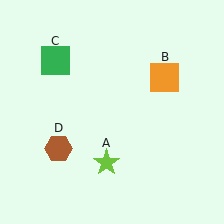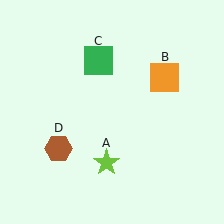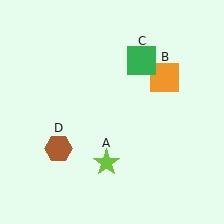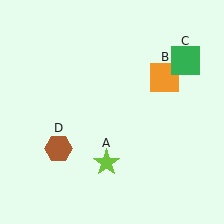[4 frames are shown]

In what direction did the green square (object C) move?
The green square (object C) moved right.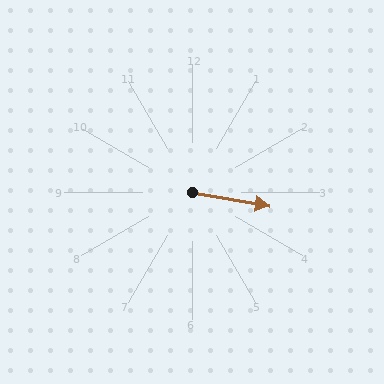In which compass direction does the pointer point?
East.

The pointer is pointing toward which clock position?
Roughly 3 o'clock.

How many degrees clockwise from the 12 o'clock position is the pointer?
Approximately 100 degrees.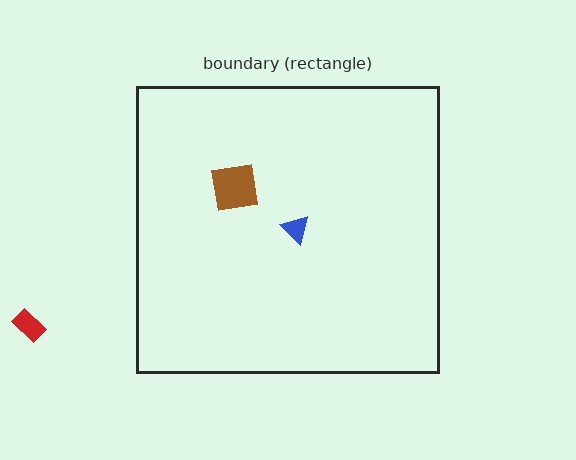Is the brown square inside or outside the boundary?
Inside.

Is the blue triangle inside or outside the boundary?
Inside.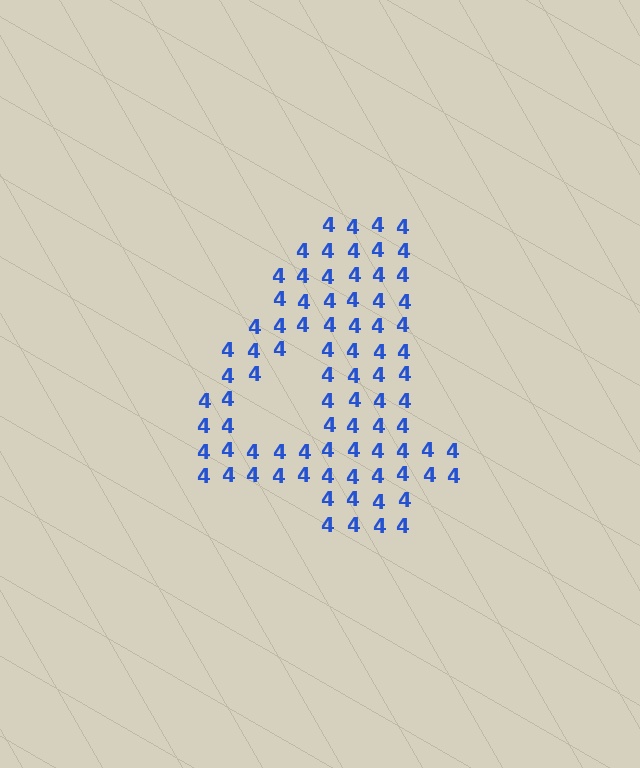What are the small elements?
The small elements are digit 4's.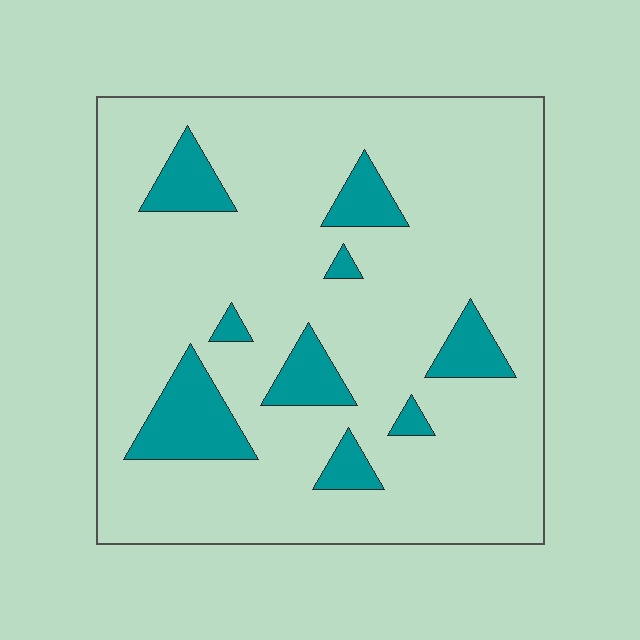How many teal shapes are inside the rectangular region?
9.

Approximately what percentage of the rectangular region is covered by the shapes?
Approximately 15%.